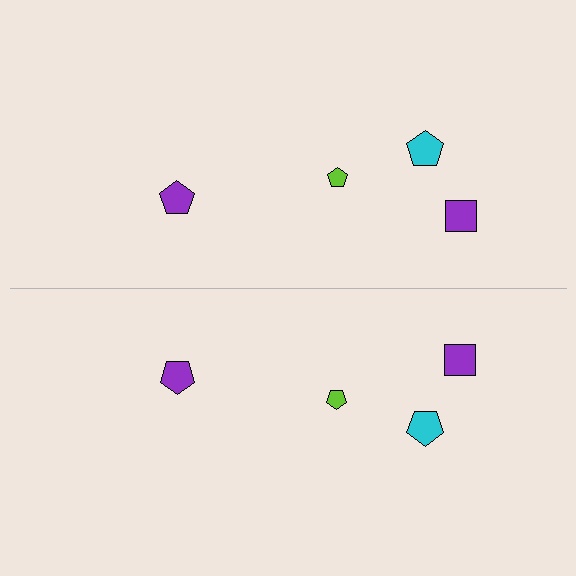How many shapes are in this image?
There are 8 shapes in this image.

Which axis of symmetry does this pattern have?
The pattern has a horizontal axis of symmetry running through the center of the image.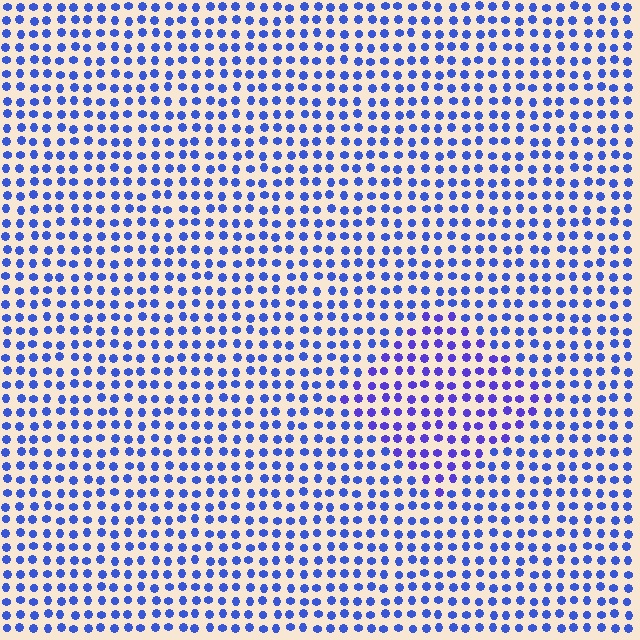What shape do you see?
I see a diamond.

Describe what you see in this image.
The image is filled with small blue elements in a uniform arrangement. A diamond-shaped region is visible where the elements are tinted to a slightly different hue, forming a subtle color boundary.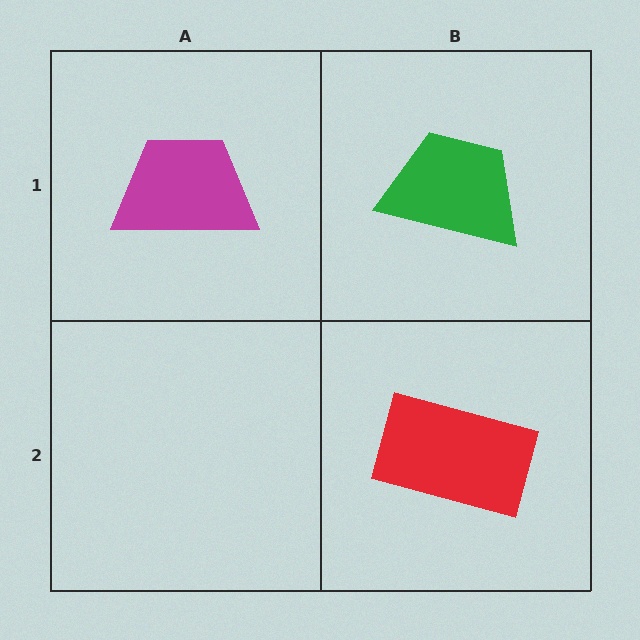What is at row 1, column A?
A magenta trapezoid.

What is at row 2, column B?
A red rectangle.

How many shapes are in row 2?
1 shape.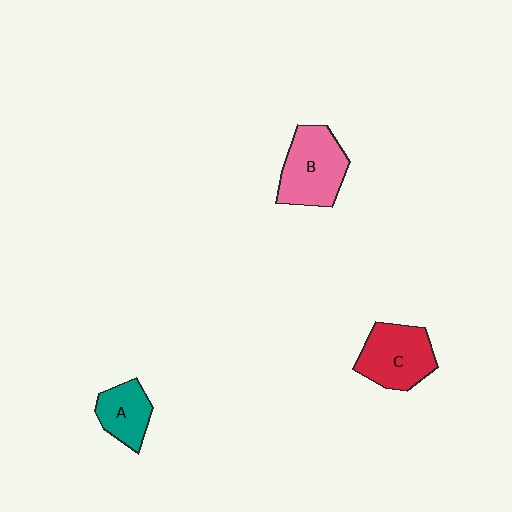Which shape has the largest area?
Shape B (pink).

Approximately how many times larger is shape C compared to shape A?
Approximately 1.5 times.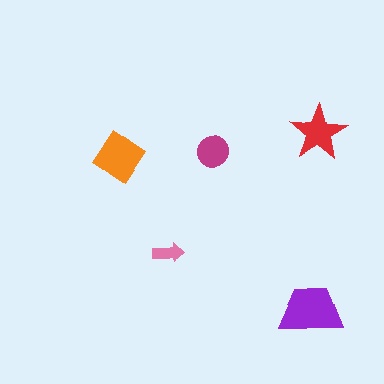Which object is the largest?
The purple trapezoid.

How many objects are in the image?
There are 5 objects in the image.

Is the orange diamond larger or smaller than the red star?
Larger.